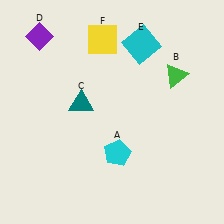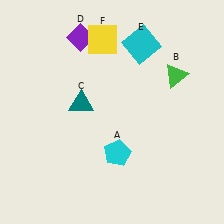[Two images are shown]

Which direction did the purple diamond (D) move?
The purple diamond (D) moved right.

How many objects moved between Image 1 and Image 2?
1 object moved between the two images.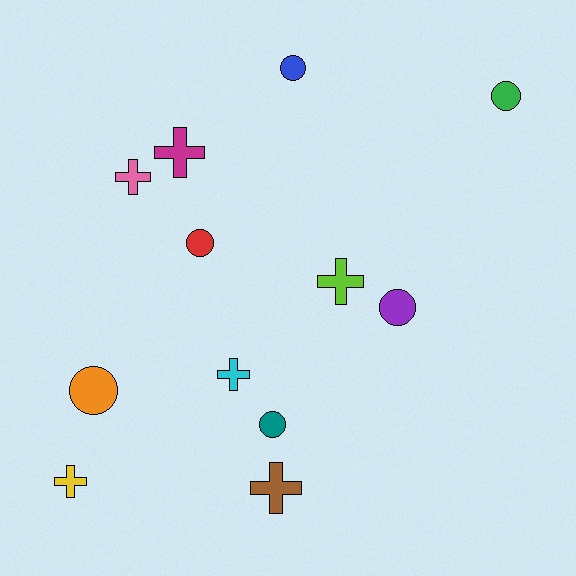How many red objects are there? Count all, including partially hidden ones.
There is 1 red object.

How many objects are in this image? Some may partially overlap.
There are 12 objects.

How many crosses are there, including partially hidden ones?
There are 6 crosses.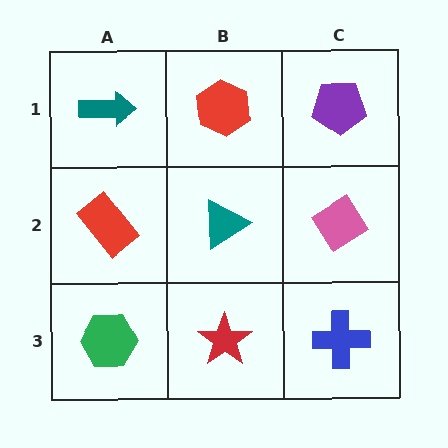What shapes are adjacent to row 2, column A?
A teal arrow (row 1, column A), a green hexagon (row 3, column A), a teal triangle (row 2, column B).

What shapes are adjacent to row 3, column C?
A pink diamond (row 2, column C), a red star (row 3, column B).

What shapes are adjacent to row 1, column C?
A pink diamond (row 2, column C), a red hexagon (row 1, column B).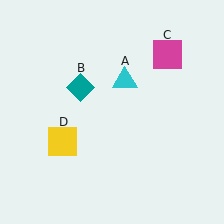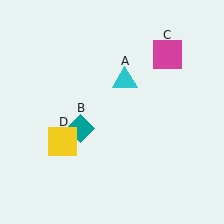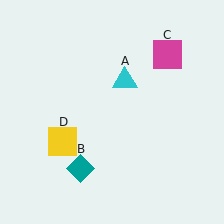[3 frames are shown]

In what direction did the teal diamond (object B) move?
The teal diamond (object B) moved down.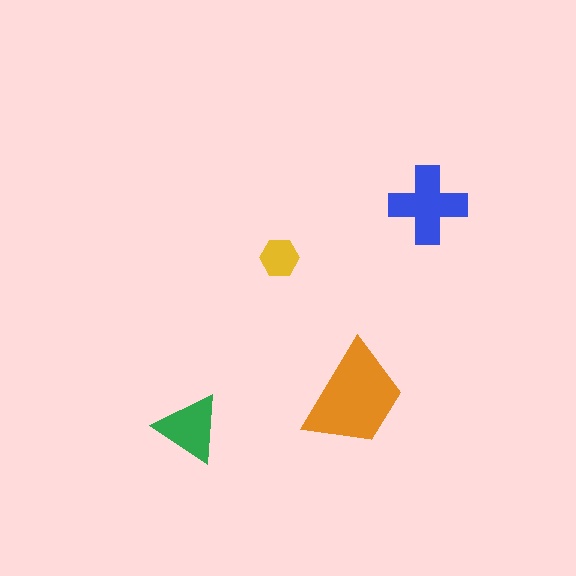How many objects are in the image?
There are 4 objects in the image.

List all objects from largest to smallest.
The orange trapezoid, the blue cross, the green triangle, the yellow hexagon.